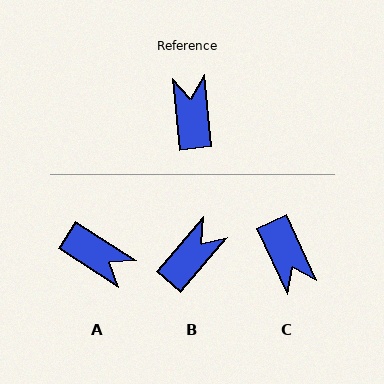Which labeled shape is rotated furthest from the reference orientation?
C, about 161 degrees away.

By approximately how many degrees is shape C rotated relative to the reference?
Approximately 161 degrees clockwise.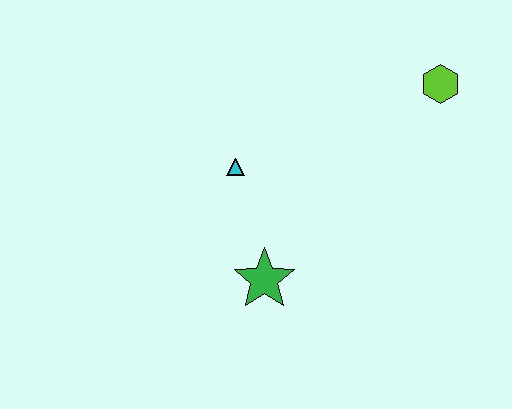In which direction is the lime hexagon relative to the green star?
The lime hexagon is above the green star.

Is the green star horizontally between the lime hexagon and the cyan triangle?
Yes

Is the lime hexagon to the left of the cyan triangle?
No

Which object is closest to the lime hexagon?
The cyan triangle is closest to the lime hexagon.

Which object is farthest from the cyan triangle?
The lime hexagon is farthest from the cyan triangle.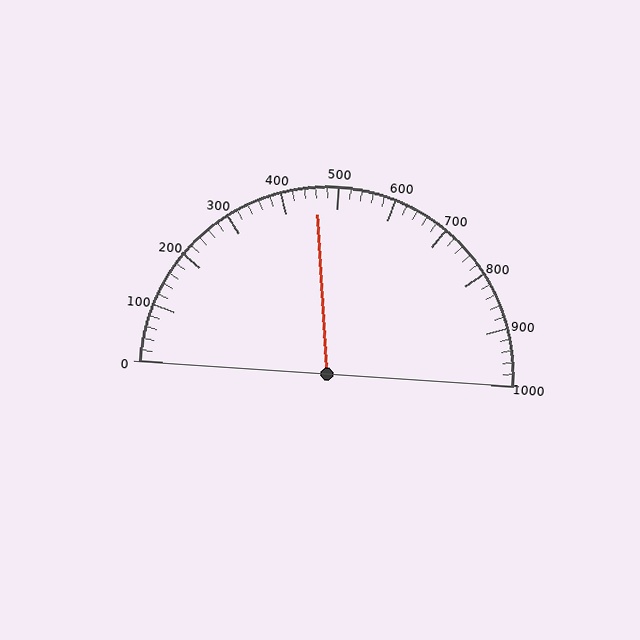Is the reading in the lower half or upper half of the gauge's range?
The reading is in the lower half of the range (0 to 1000).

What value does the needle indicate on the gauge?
The needle indicates approximately 460.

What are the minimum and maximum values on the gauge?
The gauge ranges from 0 to 1000.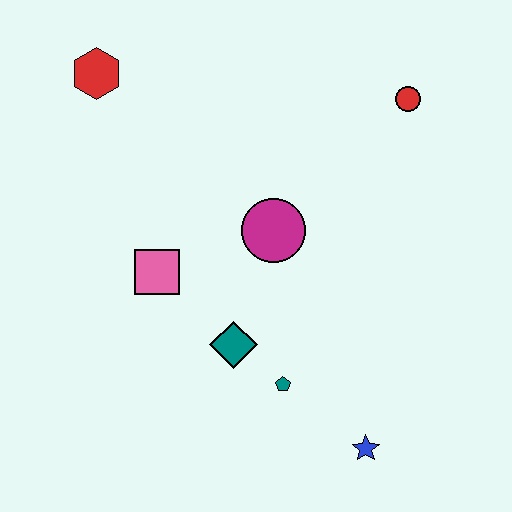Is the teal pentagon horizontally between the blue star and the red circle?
No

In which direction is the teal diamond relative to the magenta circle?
The teal diamond is below the magenta circle.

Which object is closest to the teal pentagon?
The teal diamond is closest to the teal pentagon.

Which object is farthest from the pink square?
The red circle is farthest from the pink square.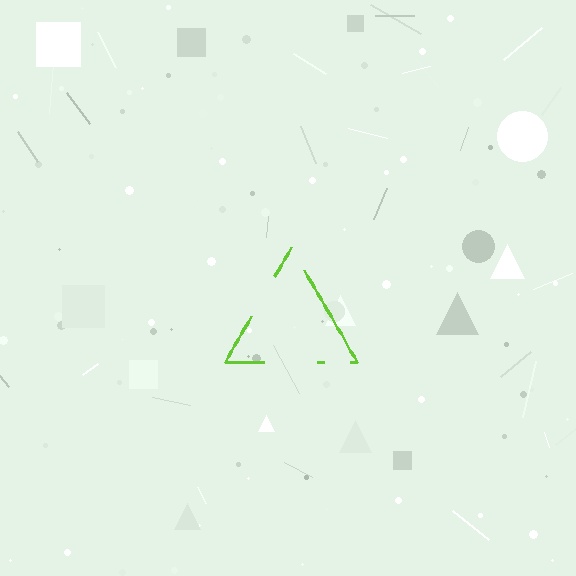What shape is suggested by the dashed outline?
The dashed outline suggests a triangle.